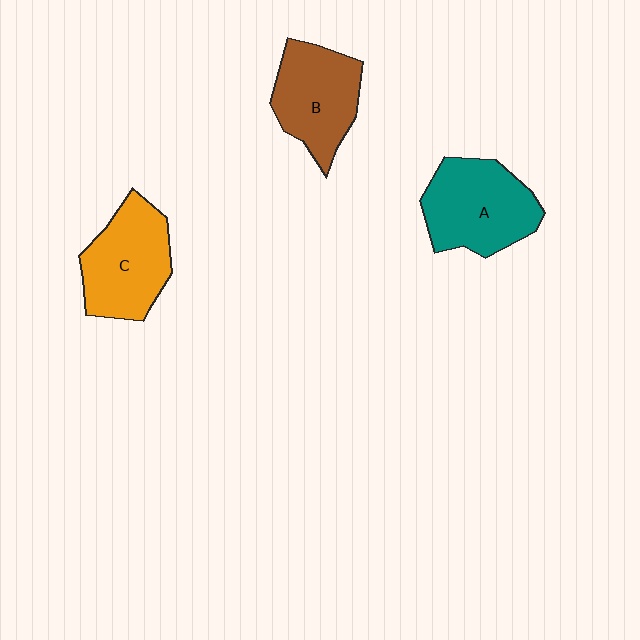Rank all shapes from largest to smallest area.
From largest to smallest: A (teal), C (orange), B (brown).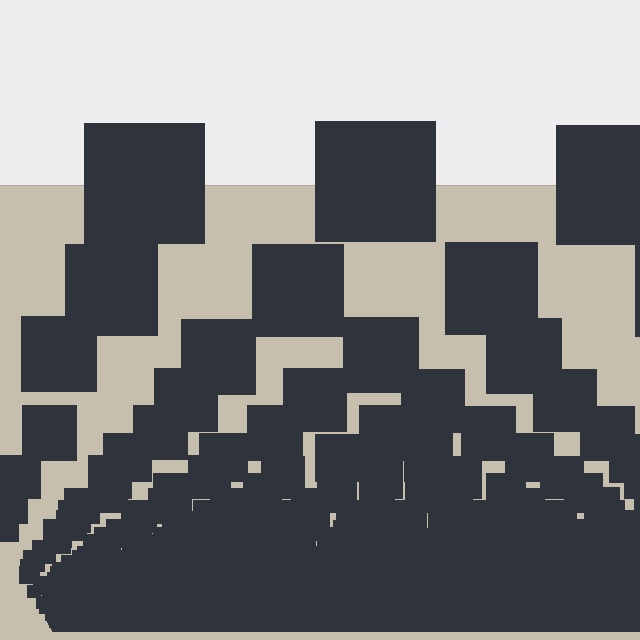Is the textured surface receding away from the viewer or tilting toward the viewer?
The surface appears to tilt toward the viewer. Texture elements get larger and sparser toward the top.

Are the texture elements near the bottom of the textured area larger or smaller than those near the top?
Smaller. The gradient is inverted — elements near the bottom are smaller and denser.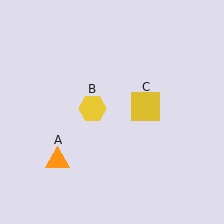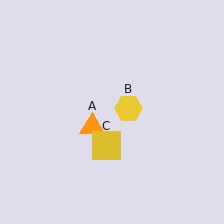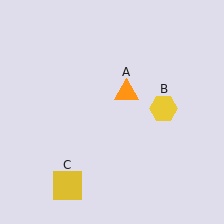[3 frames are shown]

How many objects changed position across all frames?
3 objects changed position: orange triangle (object A), yellow hexagon (object B), yellow square (object C).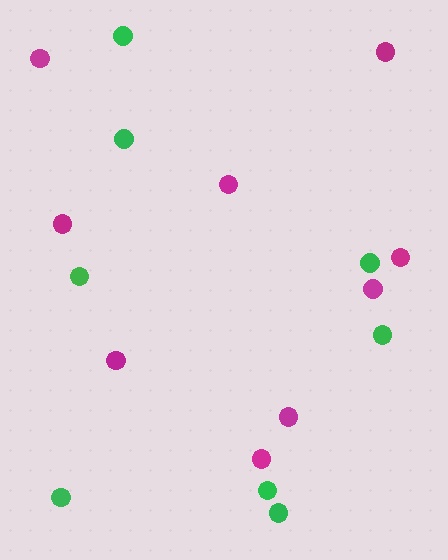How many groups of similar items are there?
There are 2 groups: one group of magenta circles (9) and one group of green circles (8).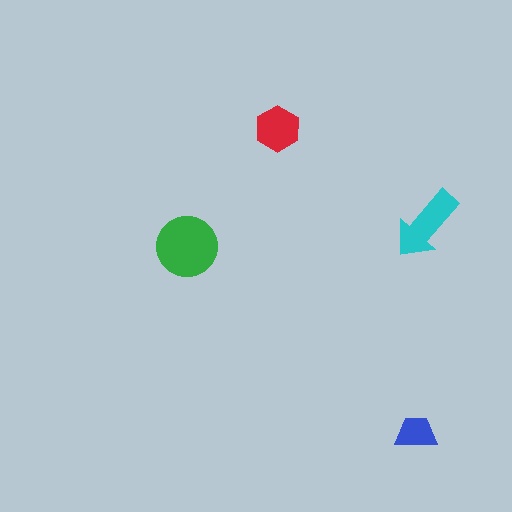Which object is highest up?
The red hexagon is topmost.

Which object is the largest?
The green circle.